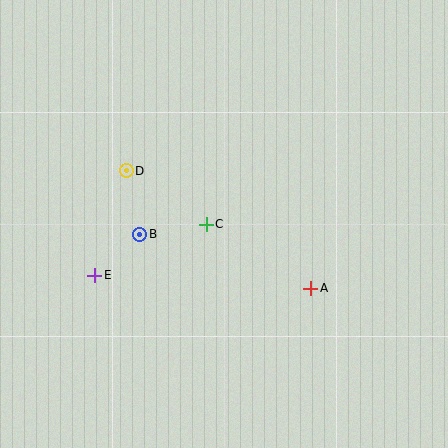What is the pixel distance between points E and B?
The distance between E and B is 60 pixels.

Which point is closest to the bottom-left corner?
Point E is closest to the bottom-left corner.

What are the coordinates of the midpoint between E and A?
The midpoint between E and A is at (203, 282).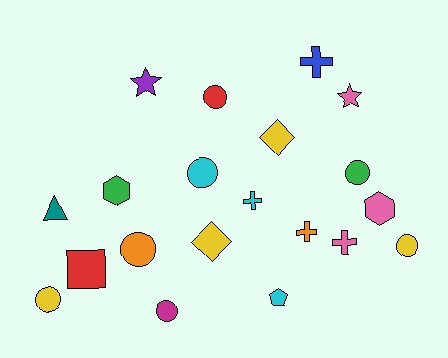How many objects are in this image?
There are 20 objects.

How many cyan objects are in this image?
There are 3 cyan objects.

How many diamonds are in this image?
There are 2 diamonds.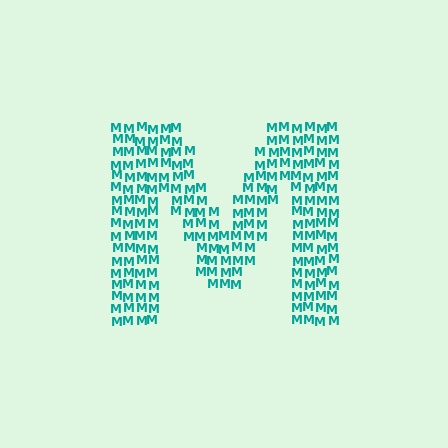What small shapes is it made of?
It is made of small letter M's.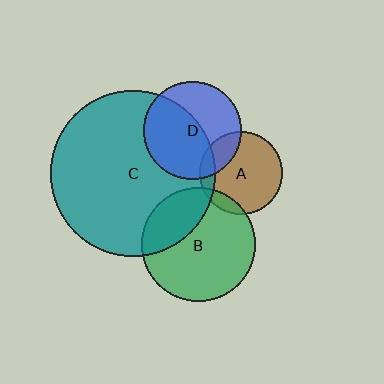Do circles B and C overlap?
Yes.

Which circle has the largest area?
Circle C (teal).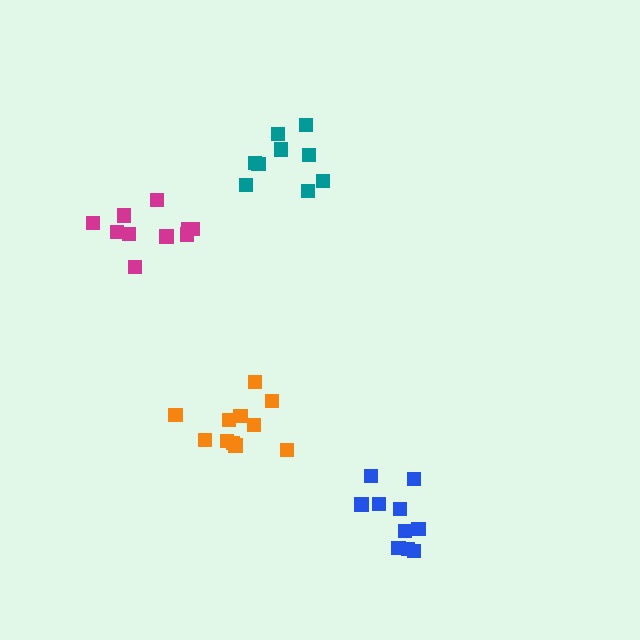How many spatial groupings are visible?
There are 4 spatial groupings.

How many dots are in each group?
Group 1: 10 dots, Group 2: 9 dots, Group 3: 10 dots, Group 4: 11 dots (40 total).